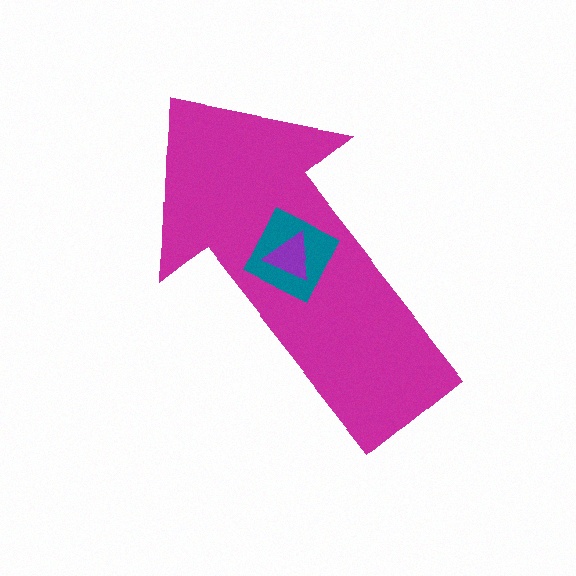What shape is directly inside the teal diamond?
The purple triangle.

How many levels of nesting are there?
3.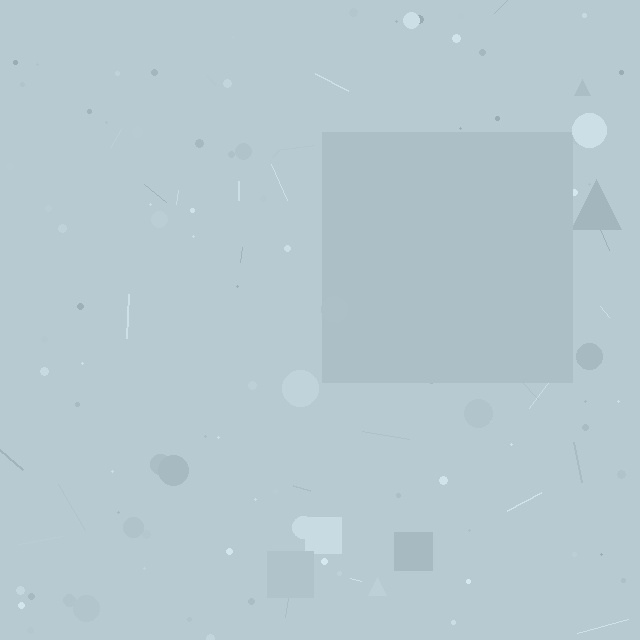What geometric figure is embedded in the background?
A square is embedded in the background.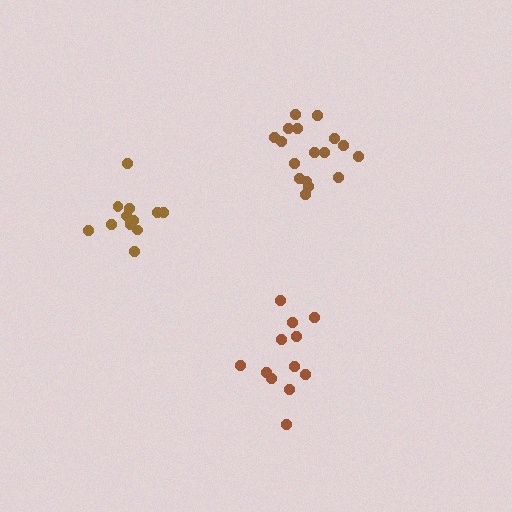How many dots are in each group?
Group 1: 13 dots, Group 2: 12 dots, Group 3: 17 dots (42 total).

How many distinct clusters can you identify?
There are 3 distinct clusters.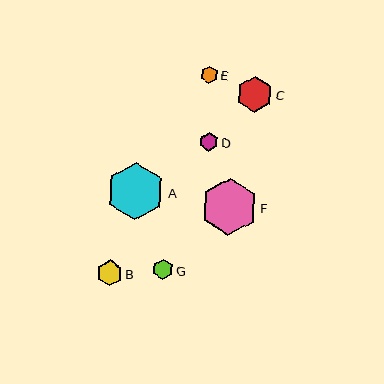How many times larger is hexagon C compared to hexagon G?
Hexagon C is approximately 1.8 times the size of hexagon G.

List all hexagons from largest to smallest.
From largest to smallest: A, F, C, B, G, D, E.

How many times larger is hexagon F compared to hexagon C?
Hexagon F is approximately 1.6 times the size of hexagon C.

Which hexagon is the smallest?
Hexagon E is the smallest with a size of approximately 17 pixels.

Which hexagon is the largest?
Hexagon A is the largest with a size of approximately 58 pixels.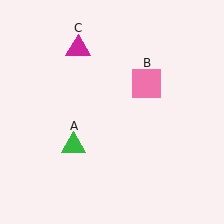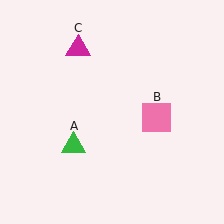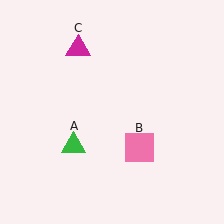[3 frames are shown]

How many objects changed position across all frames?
1 object changed position: pink square (object B).